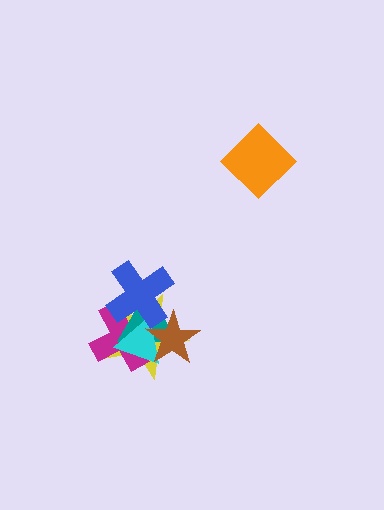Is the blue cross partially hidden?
Yes, it is partially covered by another shape.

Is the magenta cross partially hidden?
Yes, it is partially covered by another shape.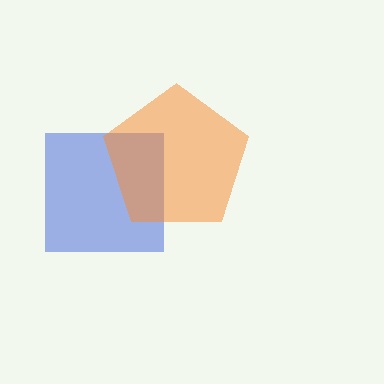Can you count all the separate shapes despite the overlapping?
Yes, there are 2 separate shapes.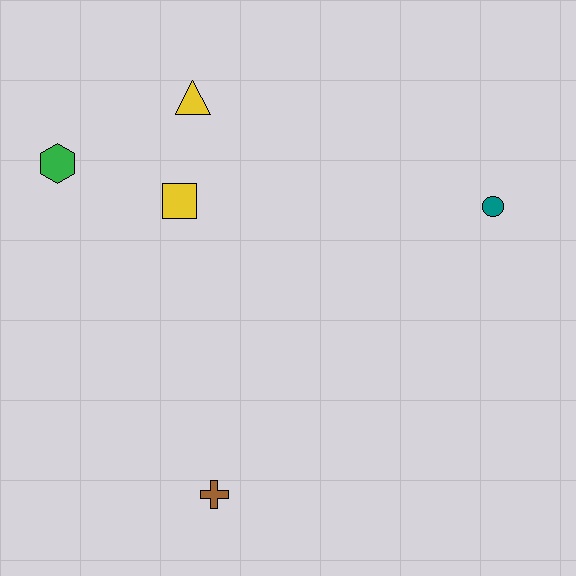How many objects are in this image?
There are 5 objects.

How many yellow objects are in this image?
There are 2 yellow objects.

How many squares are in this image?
There is 1 square.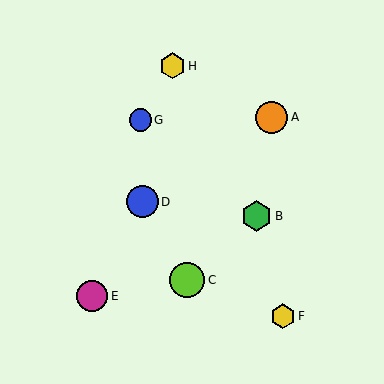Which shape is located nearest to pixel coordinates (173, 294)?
The lime circle (labeled C) at (187, 280) is nearest to that location.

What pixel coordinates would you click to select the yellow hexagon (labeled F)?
Click at (283, 316) to select the yellow hexagon F.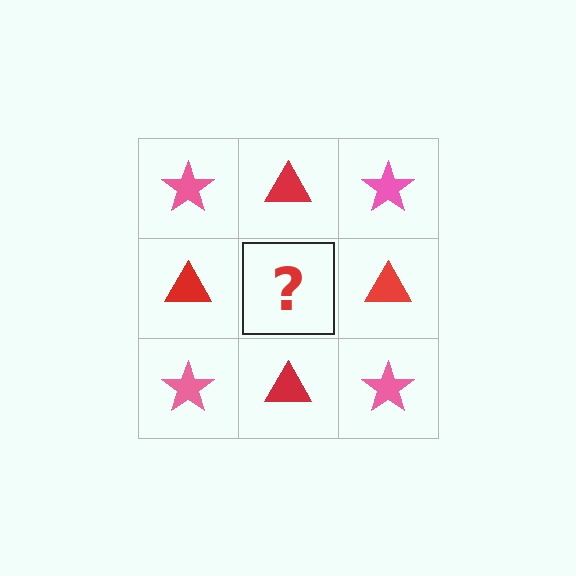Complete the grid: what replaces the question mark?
The question mark should be replaced with a pink star.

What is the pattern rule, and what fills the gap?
The rule is that it alternates pink star and red triangle in a checkerboard pattern. The gap should be filled with a pink star.